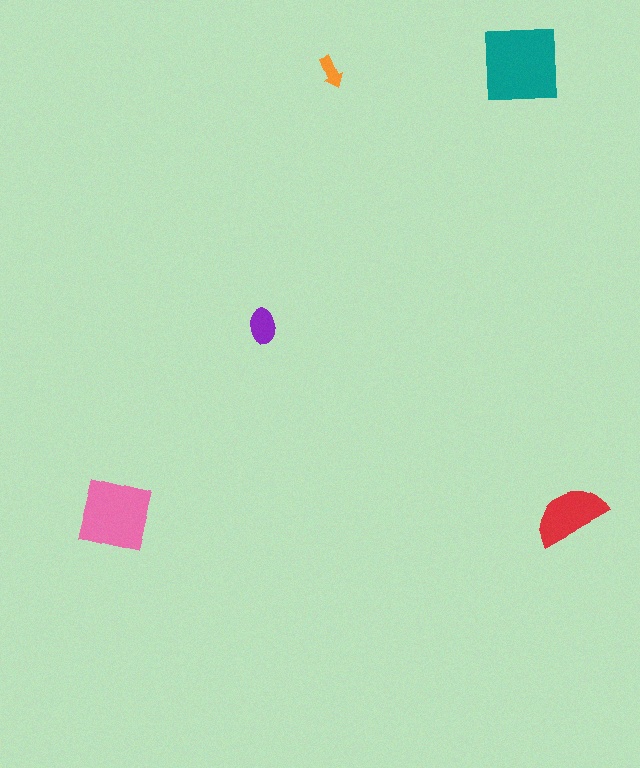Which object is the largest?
The teal square.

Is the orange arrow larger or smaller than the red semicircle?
Smaller.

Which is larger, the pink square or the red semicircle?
The pink square.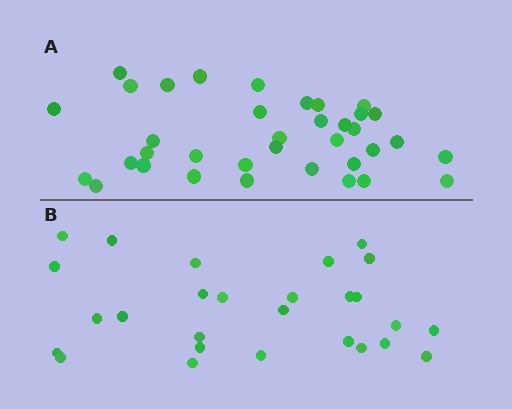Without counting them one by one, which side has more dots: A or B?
Region A (the top region) has more dots.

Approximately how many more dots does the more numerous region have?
Region A has roughly 8 or so more dots than region B.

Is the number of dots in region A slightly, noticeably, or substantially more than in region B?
Region A has noticeably more, but not dramatically so. The ratio is roughly 1.3 to 1.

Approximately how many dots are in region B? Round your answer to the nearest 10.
About 30 dots. (The exact count is 27, which rounds to 30.)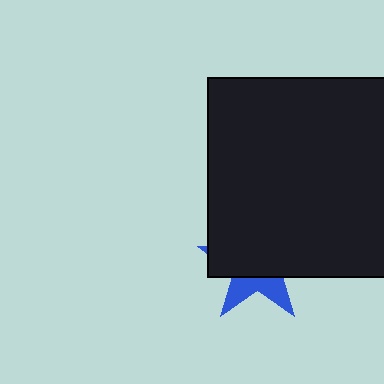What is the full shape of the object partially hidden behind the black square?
The partially hidden object is a blue star.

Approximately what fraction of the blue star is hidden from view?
Roughly 67% of the blue star is hidden behind the black square.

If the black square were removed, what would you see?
You would see the complete blue star.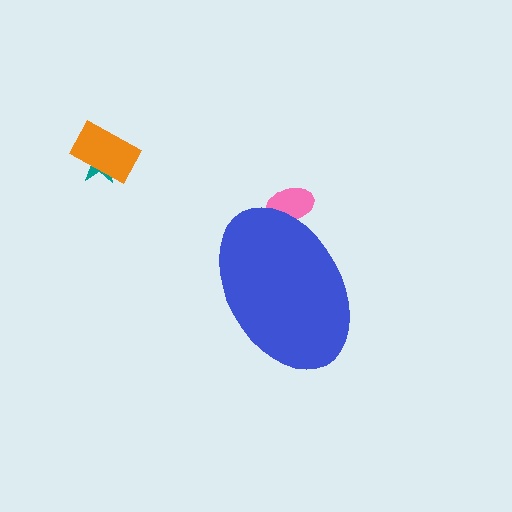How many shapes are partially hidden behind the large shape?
1 shape is partially hidden.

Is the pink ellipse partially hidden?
Yes, the pink ellipse is partially hidden behind the blue ellipse.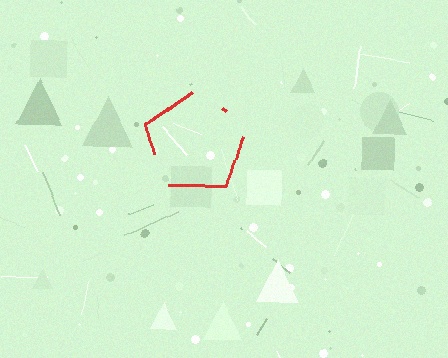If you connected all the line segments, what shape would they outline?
They would outline a pentagon.